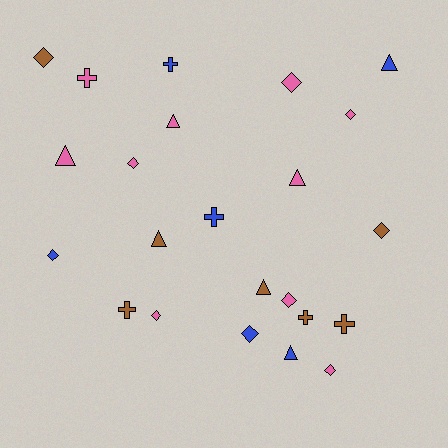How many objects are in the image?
There are 23 objects.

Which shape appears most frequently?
Diamond, with 10 objects.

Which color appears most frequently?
Pink, with 10 objects.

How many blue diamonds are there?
There are 2 blue diamonds.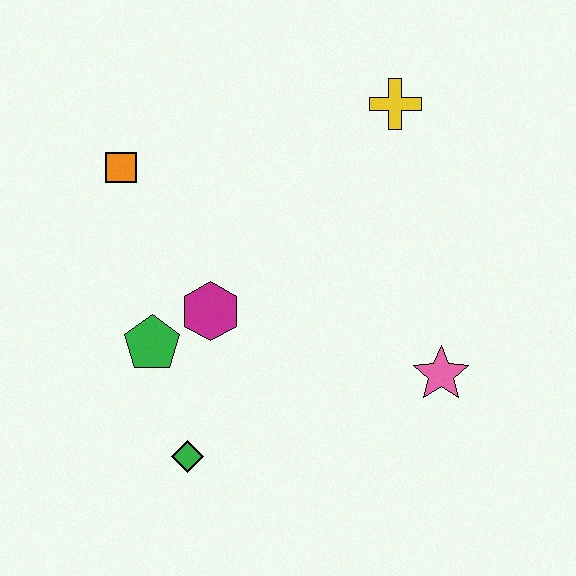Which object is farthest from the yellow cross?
The green diamond is farthest from the yellow cross.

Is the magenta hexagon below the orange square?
Yes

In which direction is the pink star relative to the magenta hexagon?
The pink star is to the right of the magenta hexagon.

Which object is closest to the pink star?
The magenta hexagon is closest to the pink star.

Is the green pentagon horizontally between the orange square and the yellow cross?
Yes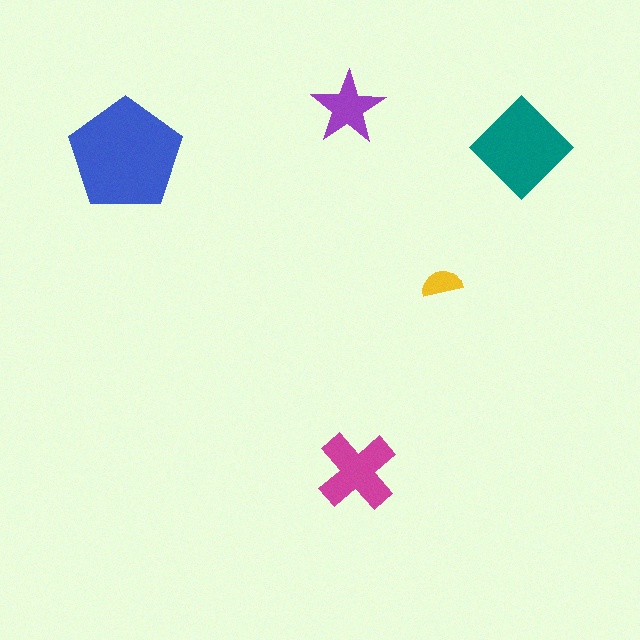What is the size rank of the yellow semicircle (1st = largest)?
5th.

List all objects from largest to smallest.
The blue pentagon, the teal diamond, the magenta cross, the purple star, the yellow semicircle.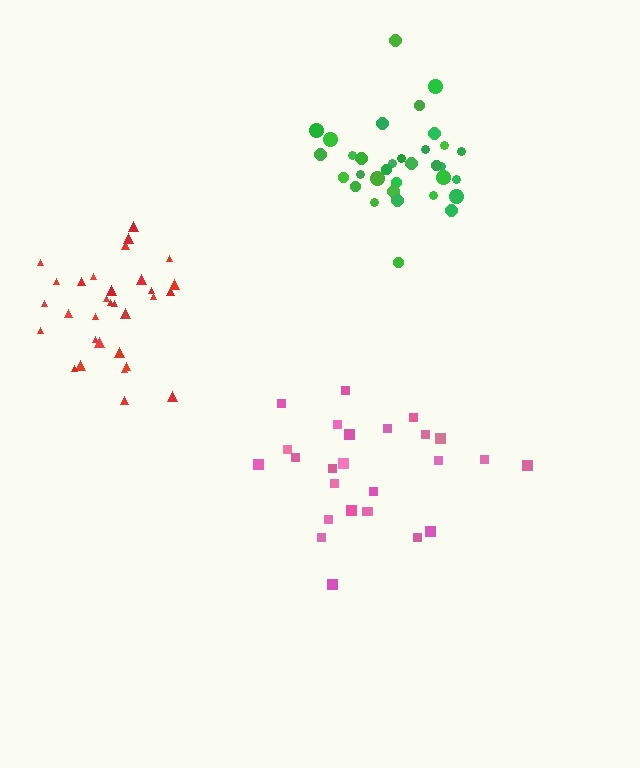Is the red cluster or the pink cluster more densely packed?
Red.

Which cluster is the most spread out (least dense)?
Pink.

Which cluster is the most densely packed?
Red.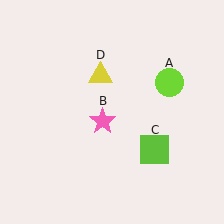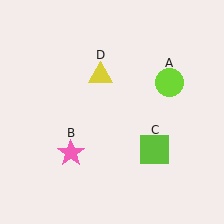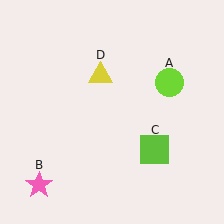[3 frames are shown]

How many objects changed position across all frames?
1 object changed position: pink star (object B).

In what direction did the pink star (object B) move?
The pink star (object B) moved down and to the left.